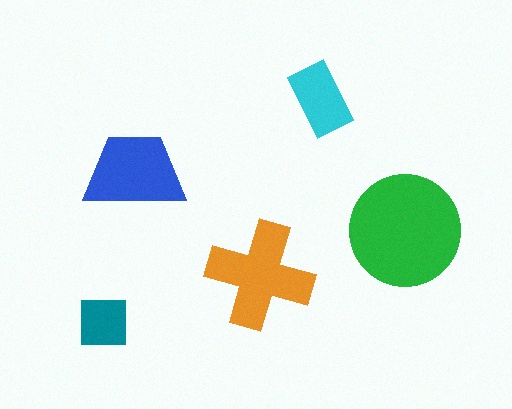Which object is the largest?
The green circle.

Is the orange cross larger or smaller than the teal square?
Larger.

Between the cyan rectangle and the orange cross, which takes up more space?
The orange cross.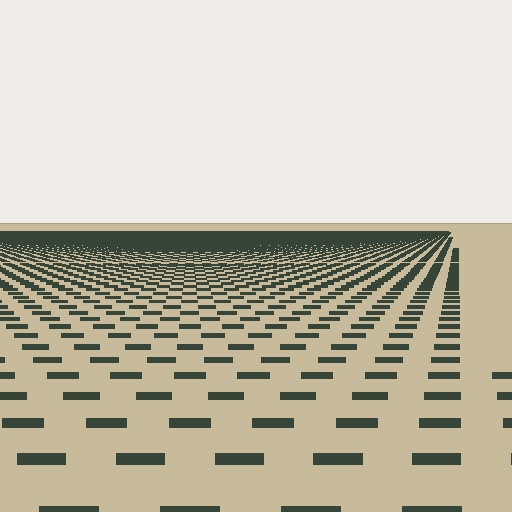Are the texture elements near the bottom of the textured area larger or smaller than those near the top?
Larger. Near the bottom, elements are closer to the viewer and appear at a bigger on-screen size.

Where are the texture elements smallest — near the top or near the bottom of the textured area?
Near the top.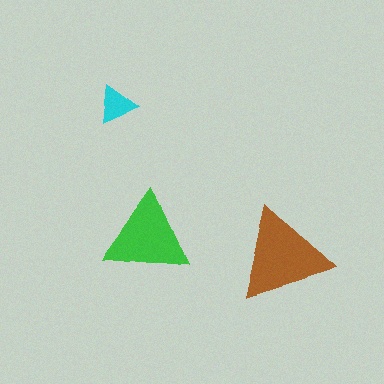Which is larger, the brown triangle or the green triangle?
The brown one.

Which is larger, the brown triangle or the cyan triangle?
The brown one.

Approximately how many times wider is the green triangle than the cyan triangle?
About 2 times wider.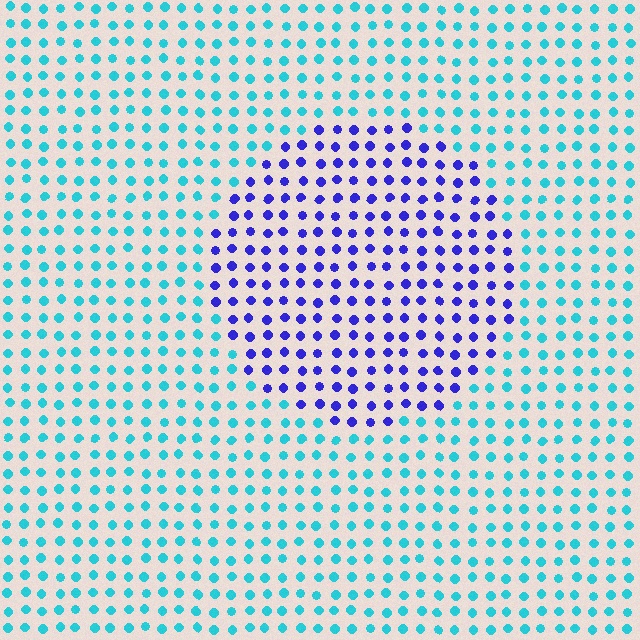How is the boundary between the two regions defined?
The boundary is defined purely by a slight shift in hue (about 60 degrees). Spacing, size, and orientation are identical on both sides.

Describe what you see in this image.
The image is filled with small cyan elements in a uniform arrangement. A circle-shaped region is visible where the elements are tinted to a slightly different hue, forming a subtle color boundary.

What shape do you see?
I see a circle.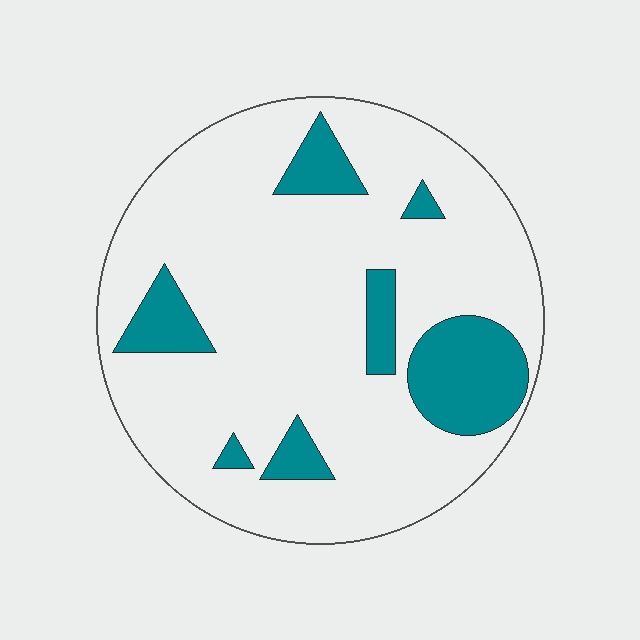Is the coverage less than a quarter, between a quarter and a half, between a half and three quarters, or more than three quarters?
Less than a quarter.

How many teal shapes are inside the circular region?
7.